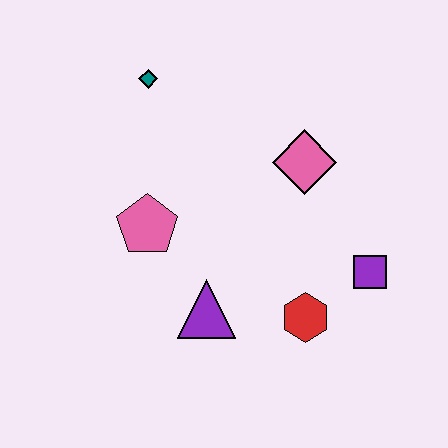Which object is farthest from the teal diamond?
The purple square is farthest from the teal diamond.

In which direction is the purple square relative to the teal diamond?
The purple square is to the right of the teal diamond.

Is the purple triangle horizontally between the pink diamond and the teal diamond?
Yes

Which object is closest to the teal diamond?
The pink pentagon is closest to the teal diamond.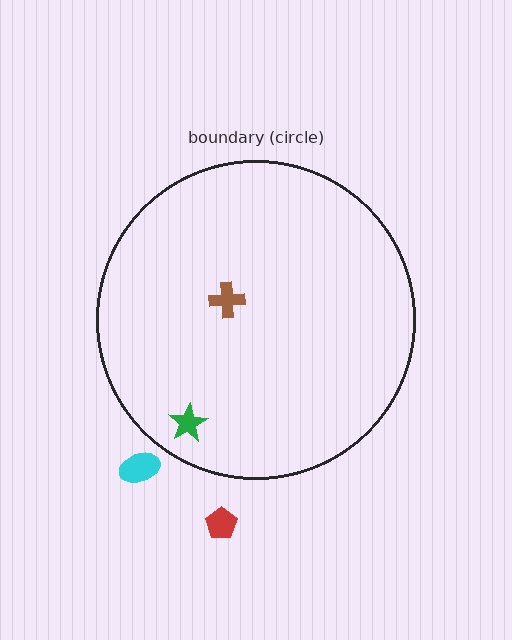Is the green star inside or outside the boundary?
Inside.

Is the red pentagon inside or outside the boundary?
Outside.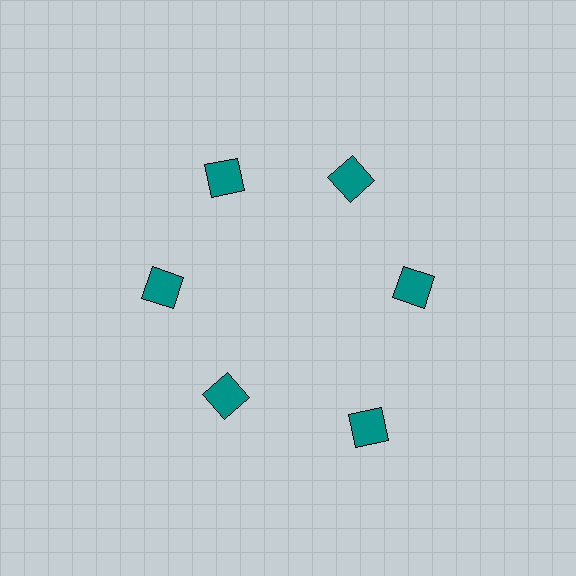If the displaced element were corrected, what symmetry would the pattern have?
It would have 6-fold rotational symmetry — the pattern would map onto itself every 60 degrees.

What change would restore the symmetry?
The symmetry would be restored by moving it inward, back onto the ring so that all 6 squares sit at equal angles and equal distance from the center.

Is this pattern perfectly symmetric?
No. The 6 teal squares are arranged in a ring, but one element near the 5 o'clock position is pushed outward from the center, breaking the 6-fold rotational symmetry.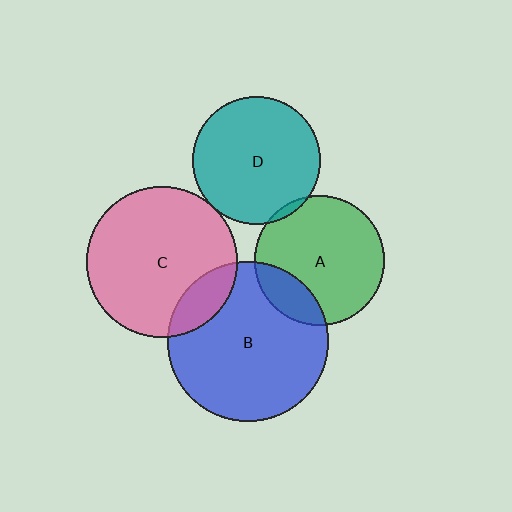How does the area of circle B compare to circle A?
Approximately 1.5 times.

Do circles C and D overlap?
Yes.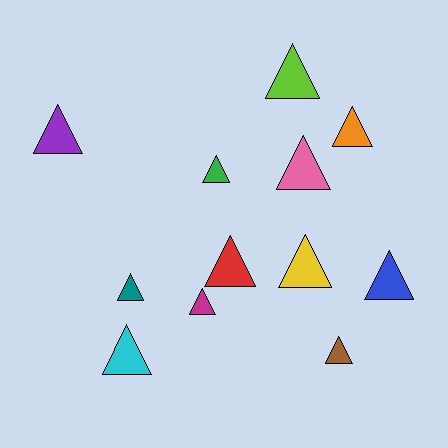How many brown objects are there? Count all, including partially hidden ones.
There is 1 brown object.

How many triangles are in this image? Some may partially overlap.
There are 12 triangles.